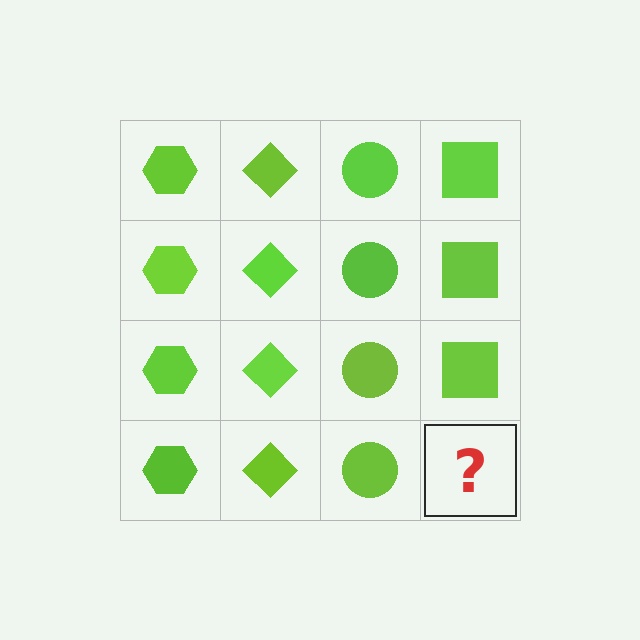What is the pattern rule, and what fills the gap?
The rule is that each column has a consistent shape. The gap should be filled with a lime square.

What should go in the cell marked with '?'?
The missing cell should contain a lime square.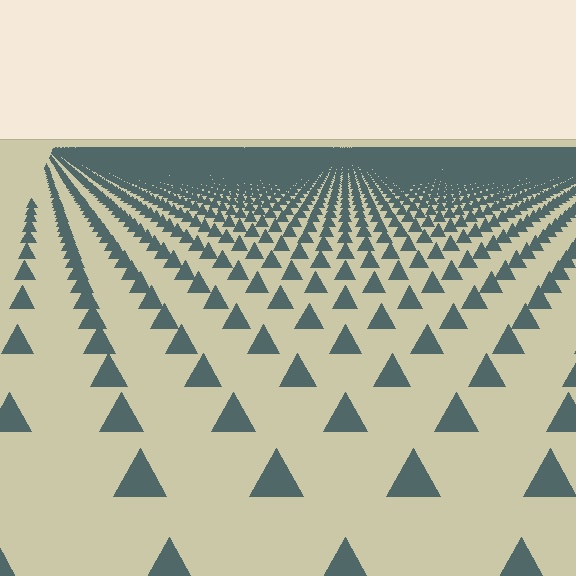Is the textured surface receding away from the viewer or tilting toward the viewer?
The surface is receding away from the viewer. Texture elements get smaller and denser toward the top.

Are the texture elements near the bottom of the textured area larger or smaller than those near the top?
Larger. Near the bottom, elements are closer to the viewer and appear at a bigger on-screen size.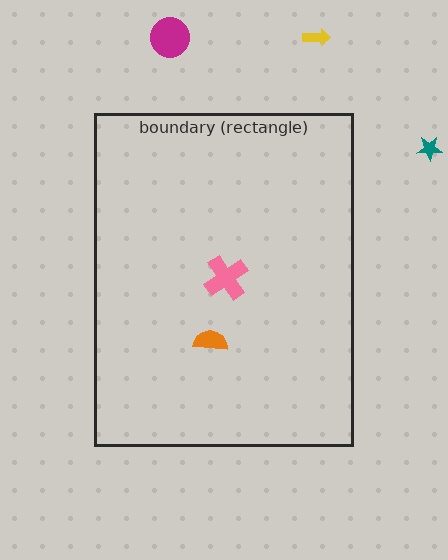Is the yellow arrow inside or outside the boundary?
Outside.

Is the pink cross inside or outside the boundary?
Inside.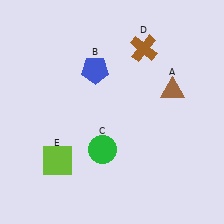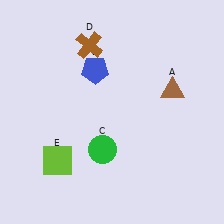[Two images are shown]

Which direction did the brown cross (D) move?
The brown cross (D) moved left.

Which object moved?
The brown cross (D) moved left.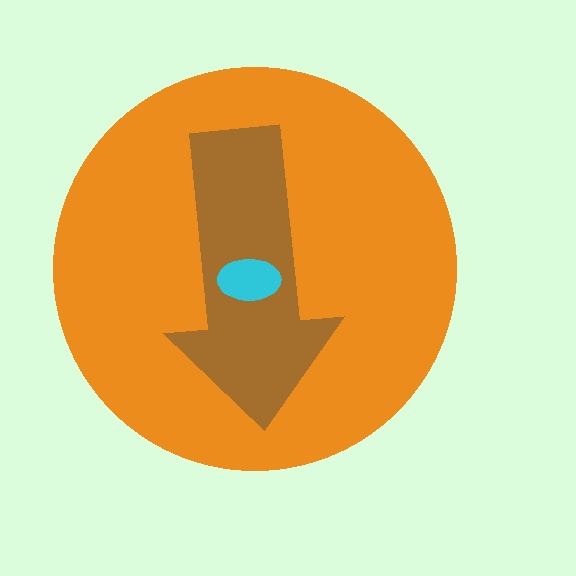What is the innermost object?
The cyan ellipse.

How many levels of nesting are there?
3.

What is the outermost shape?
The orange circle.